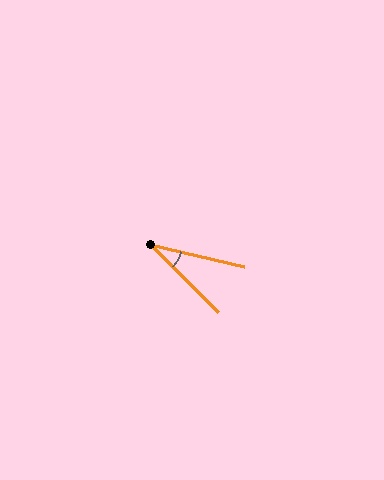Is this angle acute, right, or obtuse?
It is acute.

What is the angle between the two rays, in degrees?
Approximately 32 degrees.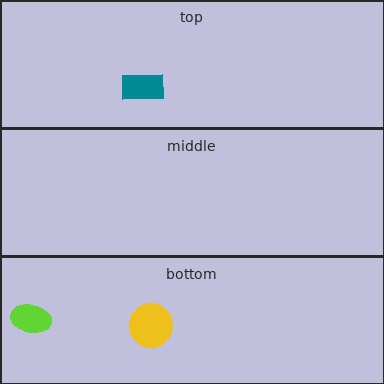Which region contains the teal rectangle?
The top region.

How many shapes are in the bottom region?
2.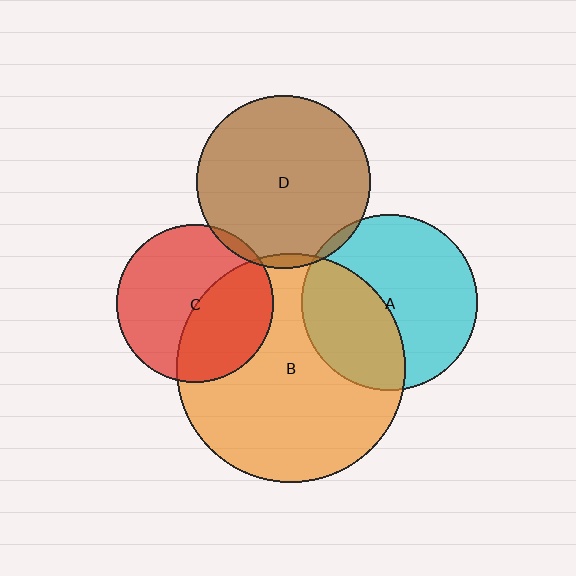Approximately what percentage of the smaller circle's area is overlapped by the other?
Approximately 5%.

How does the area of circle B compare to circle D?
Approximately 1.7 times.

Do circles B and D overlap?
Yes.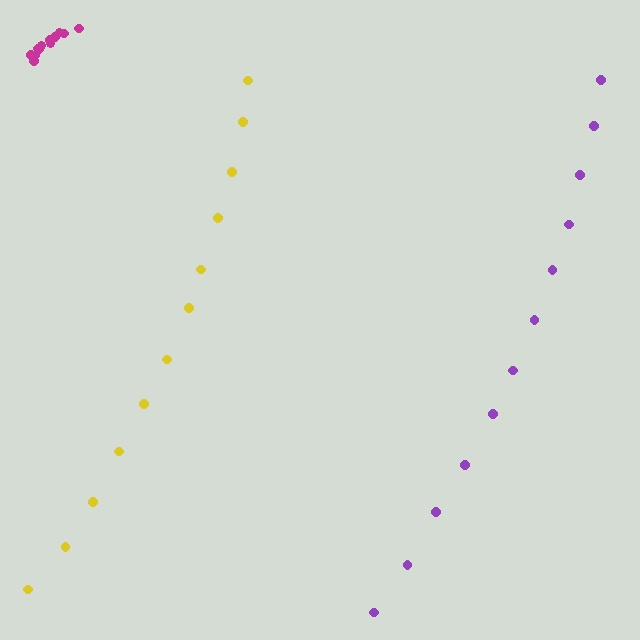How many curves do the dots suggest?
There are 3 distinct paths.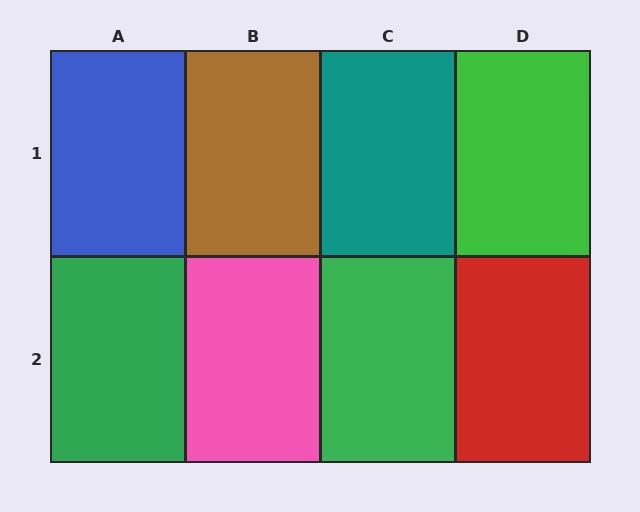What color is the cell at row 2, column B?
Pink.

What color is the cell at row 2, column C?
Green.